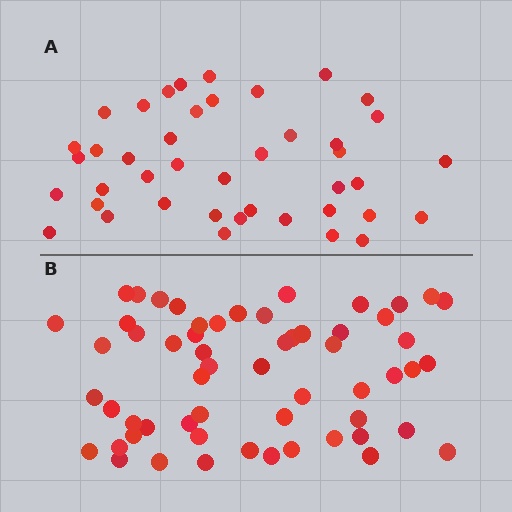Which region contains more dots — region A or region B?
Region B (the bottom region) has more dots.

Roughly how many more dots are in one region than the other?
Region B has approximately 15 more dots than region A.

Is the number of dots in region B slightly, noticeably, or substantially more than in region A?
Region B has noticeably more, but not dramatically so. The ratio is roughly 1.4 to 1.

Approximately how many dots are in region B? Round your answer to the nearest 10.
About 60 dots. (The exact count is 58, which rounds to 60.)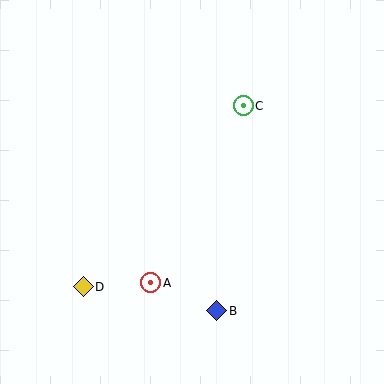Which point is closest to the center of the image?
Point A at (151, 283) is closest to the center.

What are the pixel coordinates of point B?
Point B is at (217, 311).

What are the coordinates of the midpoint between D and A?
The midpoint between D and A is at (117, 285).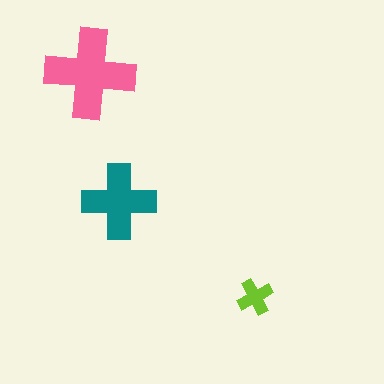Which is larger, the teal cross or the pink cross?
The pink one.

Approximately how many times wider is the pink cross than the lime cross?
About 2.5 times wider.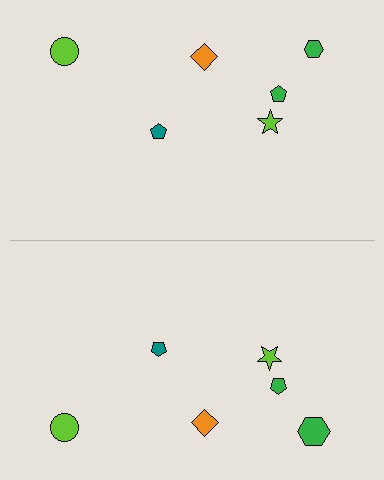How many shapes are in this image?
There are 12 shapes in this image.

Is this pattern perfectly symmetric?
No, the pattern is not perfectly symmetric. The green hexagon on the bottom side has a different size than its mirror counterpart.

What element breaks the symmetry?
The green hexagon on the bottom side has a different size than its mirror counterpart.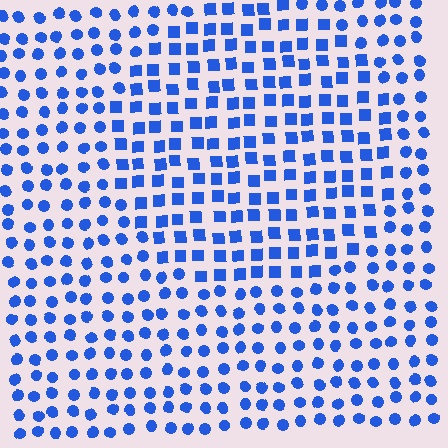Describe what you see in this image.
The image is filled with small blue elements arranged in a uniform grid. A circle-shaped region contains squares, while the surrounding area contains circles. The boundary is defined purely by the change in element shape.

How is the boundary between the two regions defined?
The boundary is defined by a change in element shape: squares inside vs. circles outside. All elements share the same color and spacing.